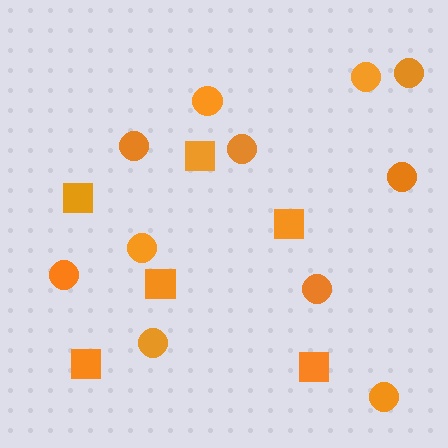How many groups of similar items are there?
There are 2 groups: one group of squares (6) and one group of circles (11).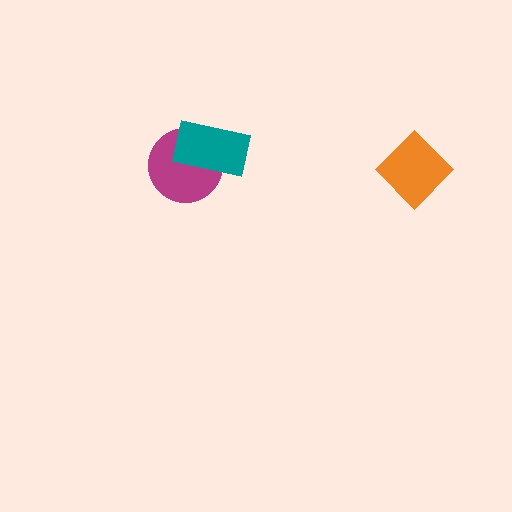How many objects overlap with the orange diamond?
0 objects overlap with the orange diamond.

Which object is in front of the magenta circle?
The teal rectangle is in front of the magenta circle.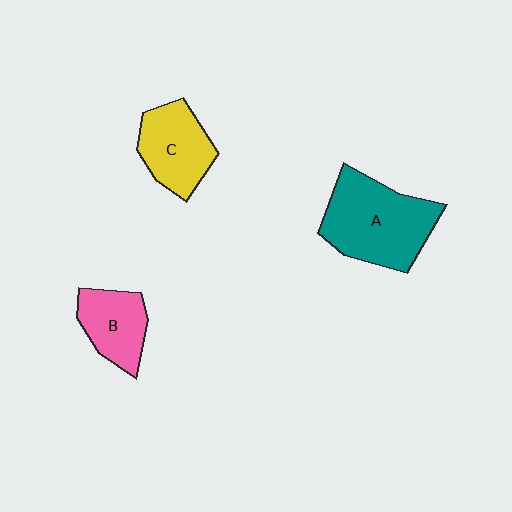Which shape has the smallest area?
Shape B (pink).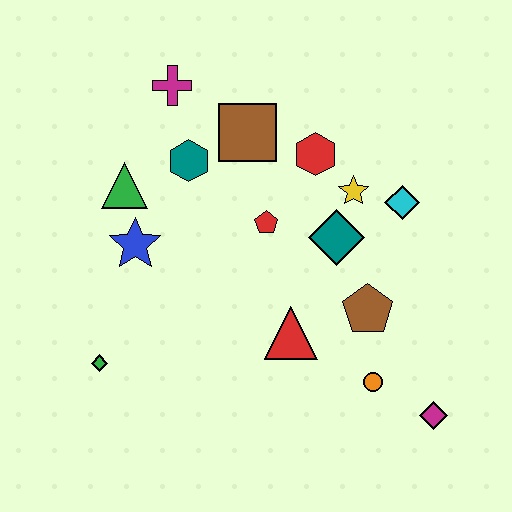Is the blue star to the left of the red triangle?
Yes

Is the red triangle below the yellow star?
Yes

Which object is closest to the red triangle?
The brown pentagon is closest to the red triangle.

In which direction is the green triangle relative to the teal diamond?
The green triangle is to the left of the teal diamond.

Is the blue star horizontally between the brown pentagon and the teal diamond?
No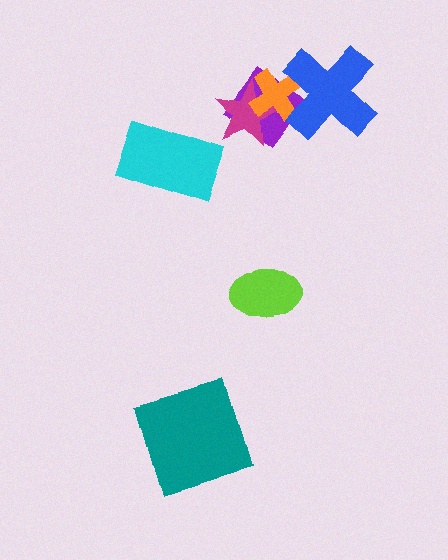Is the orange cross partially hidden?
Yes, it is partially covered by another shape.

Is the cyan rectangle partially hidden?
No, no other shape covers it.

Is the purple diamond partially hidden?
Yes, it is partially covered by another shape.